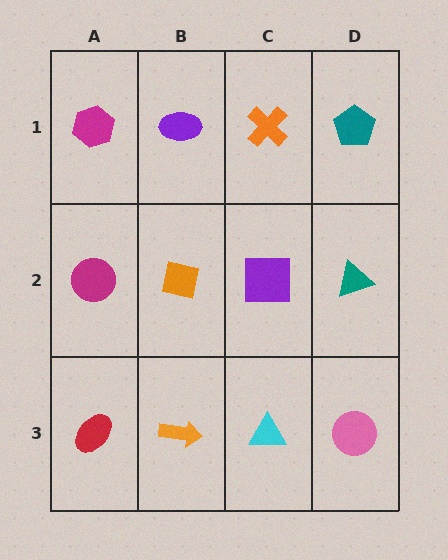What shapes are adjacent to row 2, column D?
A teal pentagon (row 1, column D), a pink circle (row 3, column D), a purple square (row 2, column C).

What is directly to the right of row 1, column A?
A purple ellipse.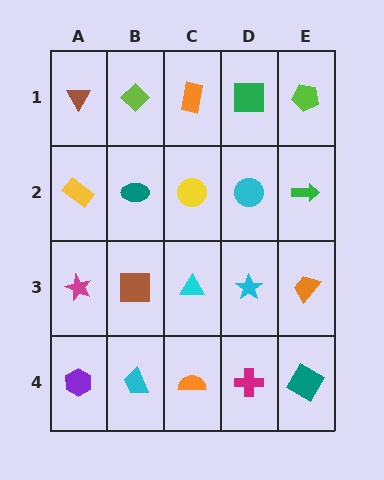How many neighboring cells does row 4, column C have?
3.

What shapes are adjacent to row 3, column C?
A yellow circle (row 2, column C), an orange semicircle (row 4, column C), a brown square (row 3, column B), a cyan star (row 3, column D).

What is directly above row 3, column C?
A yellow circle.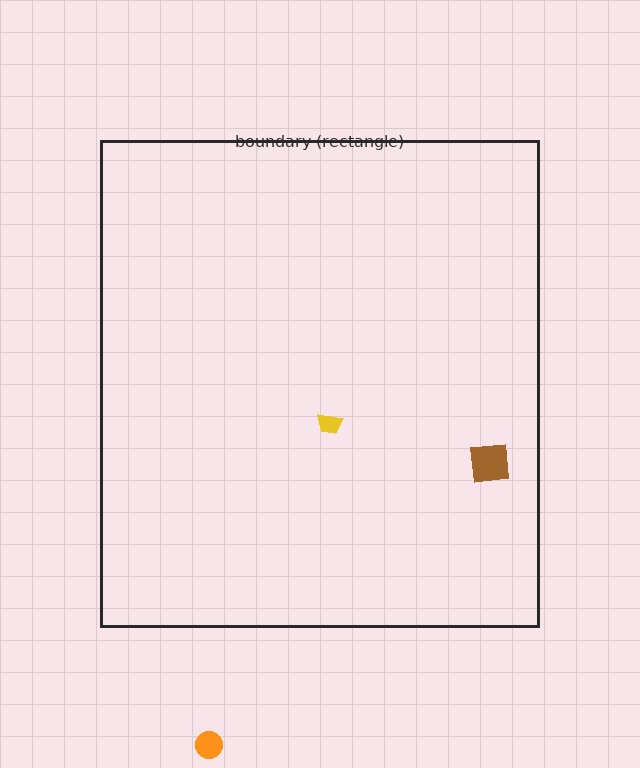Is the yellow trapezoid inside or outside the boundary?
Inside.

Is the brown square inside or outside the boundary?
Inside.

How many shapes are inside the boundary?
2 inside, 1 outside.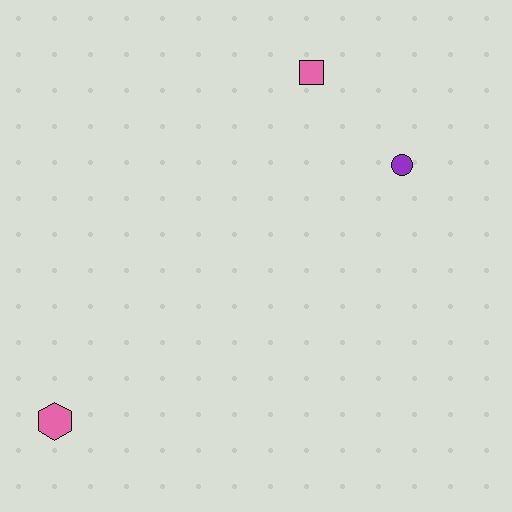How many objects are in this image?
There are 3 objects.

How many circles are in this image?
There is 1 circle.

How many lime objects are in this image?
There are no lime objects.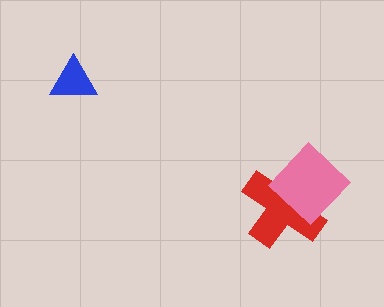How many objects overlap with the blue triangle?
0 objects overlap with the blue triangle.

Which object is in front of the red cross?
The pink diamond is in front of the red cross.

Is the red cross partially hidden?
Yes, it is partially covered by another shape.